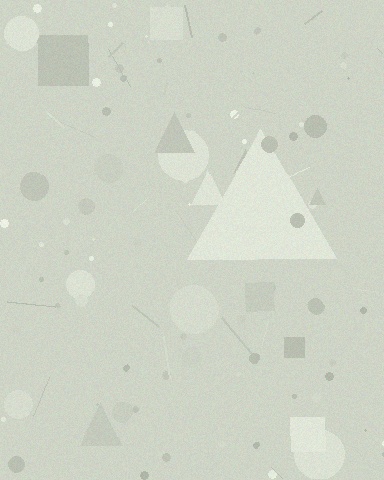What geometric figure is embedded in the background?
A triangle is embedded in the background.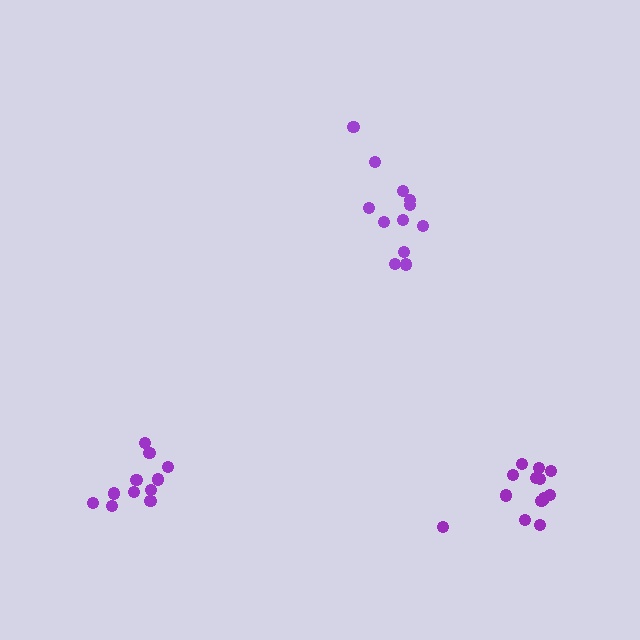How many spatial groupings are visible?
There are 3 spatial groupings.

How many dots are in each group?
Group 1: 13 dots, Group 2: 12 dots, Group 3: 11 dots (36 total).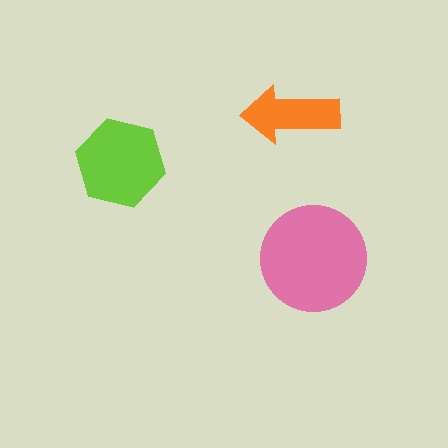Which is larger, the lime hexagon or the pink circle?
The pink circle.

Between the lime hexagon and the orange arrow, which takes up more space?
The lime hexagon.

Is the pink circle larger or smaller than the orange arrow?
Larger.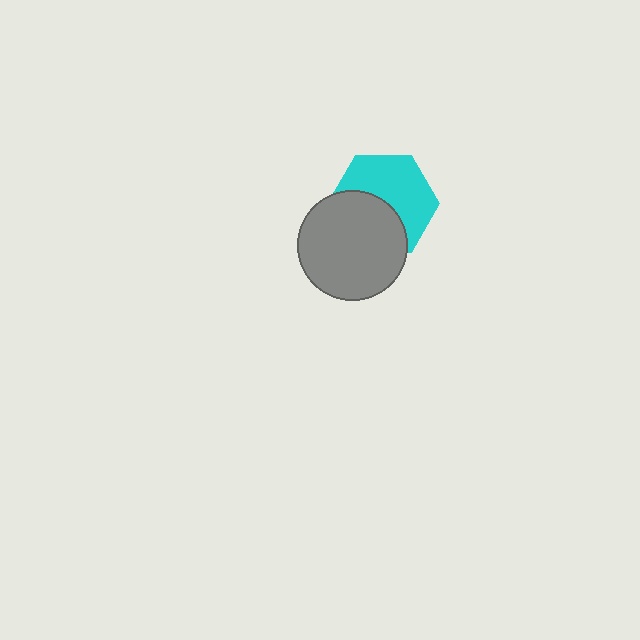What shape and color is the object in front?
The object in front is a gray circle.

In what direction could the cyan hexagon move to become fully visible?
The cyan hexagon could move up. That would shift it out from behind the gray circle entirely.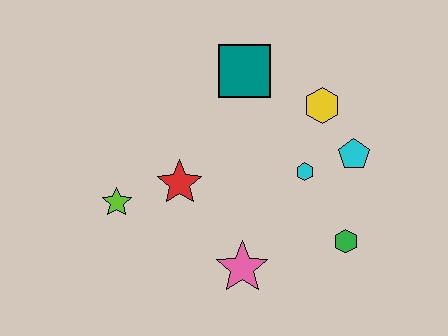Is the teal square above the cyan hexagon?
Yes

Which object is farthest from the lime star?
The cyan pentagon is farthest from the lime star.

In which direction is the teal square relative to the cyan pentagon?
The teal square is to the left of the cyan pentagon.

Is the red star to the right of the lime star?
Yes